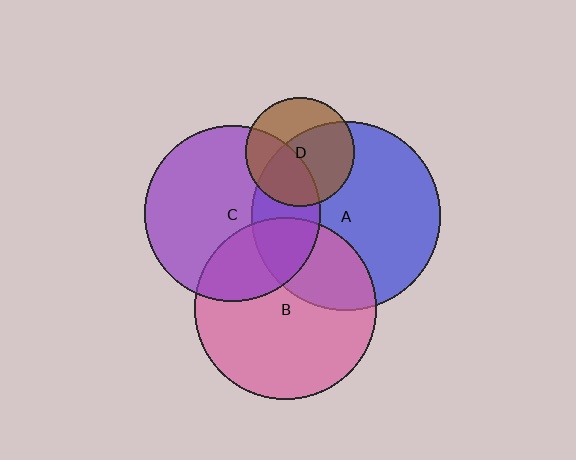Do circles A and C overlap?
Yes.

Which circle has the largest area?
Circle A (blue).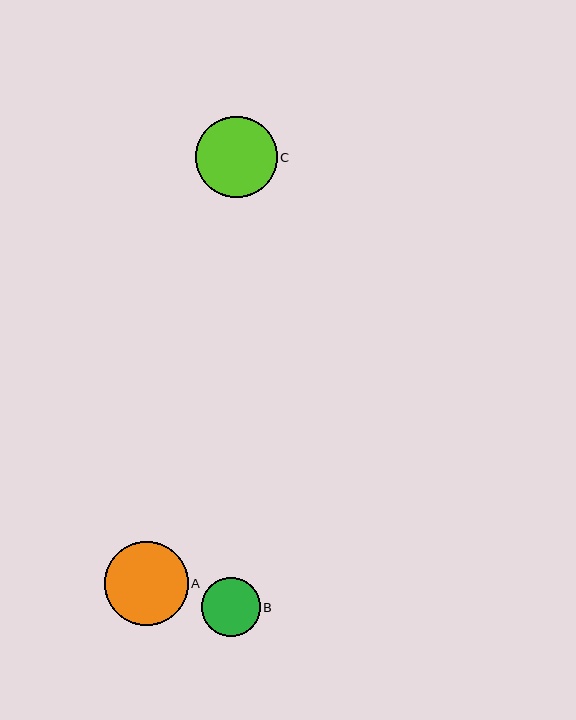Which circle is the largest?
Circle A is the largest with a size of approximately 84 pixels.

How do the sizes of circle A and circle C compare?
Circle A and circle C are approximately the same size.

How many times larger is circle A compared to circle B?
Circle A is approximately 1.4 times the size of circle B.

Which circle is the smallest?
Circle B is the smallest with a size of approximately 59 pixels.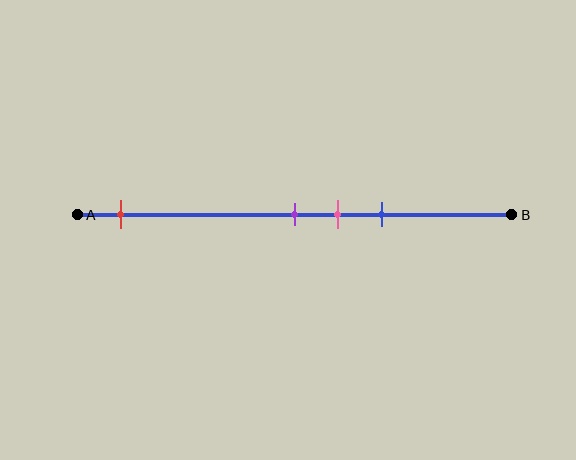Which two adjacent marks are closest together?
The purple and pink marks are the closest adjacent pair.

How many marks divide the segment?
There are 4 marks dividing the segment.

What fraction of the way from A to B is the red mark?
The red mark is approximately 10% (0.1) of the way from A to B.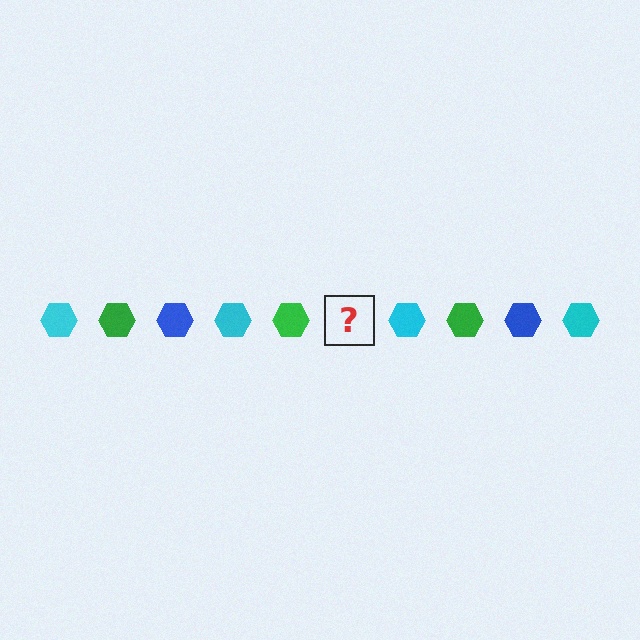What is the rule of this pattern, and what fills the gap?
The rule is that the pattern cycles through cyan, green, blue hexagons. The gap should be filled with a blue hexagon.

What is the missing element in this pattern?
The missing element is a blue hexagon.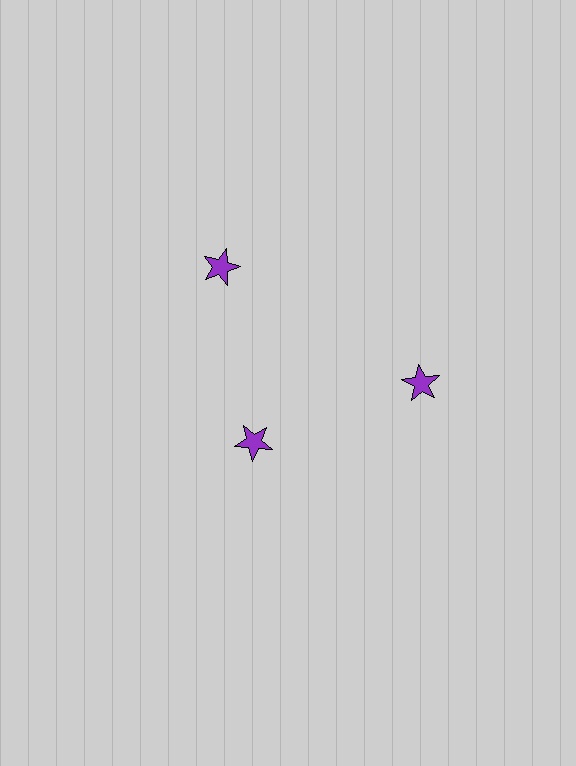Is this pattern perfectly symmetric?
No. The 3 purple stars are arranged in a ring, but one element near the 7 o'clock position is pulled inward toward the center, breaking the 3-fold rotational symmetry.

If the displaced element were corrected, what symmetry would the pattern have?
It would have 3-fold rotational symmetry — the pattern would map onto itself every 120 degrees.